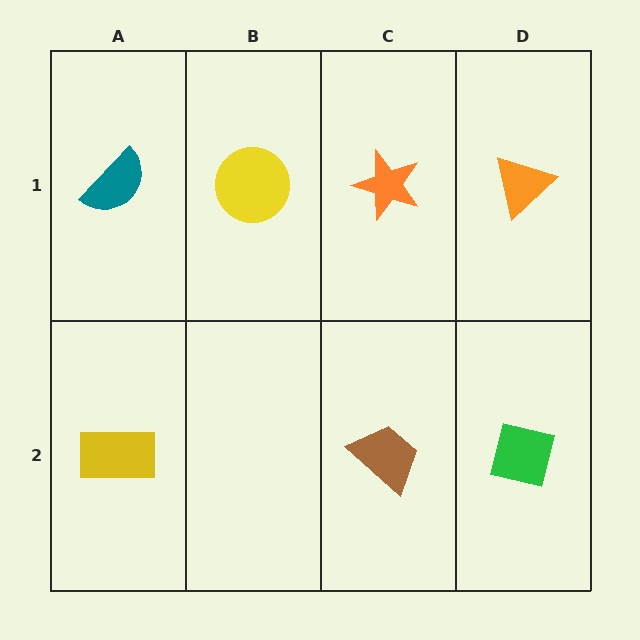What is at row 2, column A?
A yellow rectangle.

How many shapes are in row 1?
4 shapes.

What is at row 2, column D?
A green square.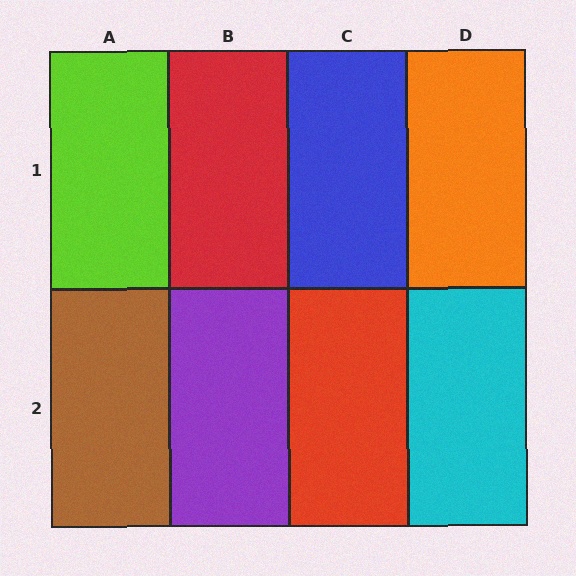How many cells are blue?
1 cell is blue.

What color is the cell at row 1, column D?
Orange.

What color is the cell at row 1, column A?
Lime.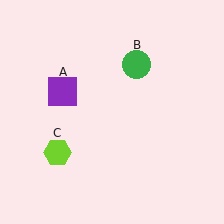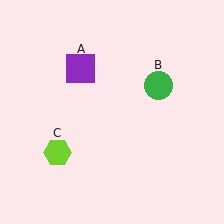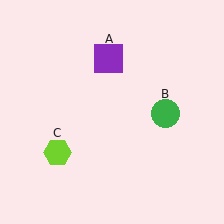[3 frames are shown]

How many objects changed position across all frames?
2 objects changed position: purple square (object A), green circle (object B).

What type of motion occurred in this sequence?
The purple square (object A), green circle (object B) rotated clockwise around the center of the scene.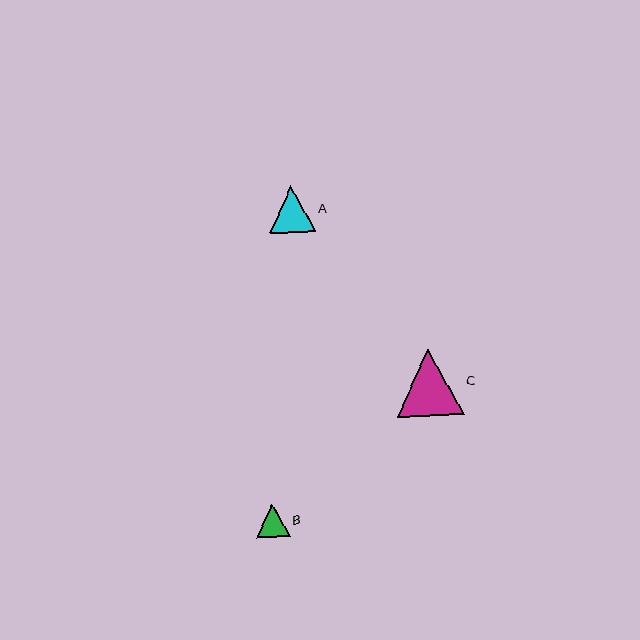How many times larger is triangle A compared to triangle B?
Triangle A is approximately 1.4 times the size of triangle B.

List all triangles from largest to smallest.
From largest to smallest: C, A, B.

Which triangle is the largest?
Triangle C is the largest with a size of approximately 67 pixels.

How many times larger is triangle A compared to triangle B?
Triangle A is approximately 1.4 times the size of triangle B.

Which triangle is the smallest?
Triangle B is the smallest with a size of approximately 34 pixels.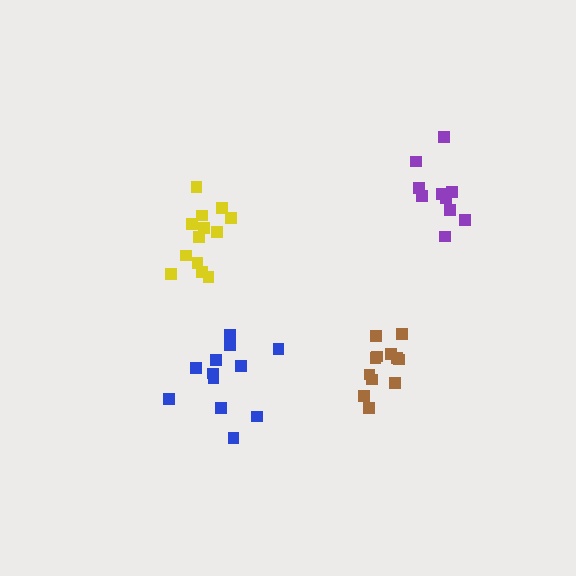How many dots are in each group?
Group 1: 12 dots, Group 2: 10 dots, Group 3: 12 dots, Group 4: 13 dots (47 total).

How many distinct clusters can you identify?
There are 4 distinct clusters.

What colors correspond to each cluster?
The clusters are colored: brown, purple, blue, yellow.